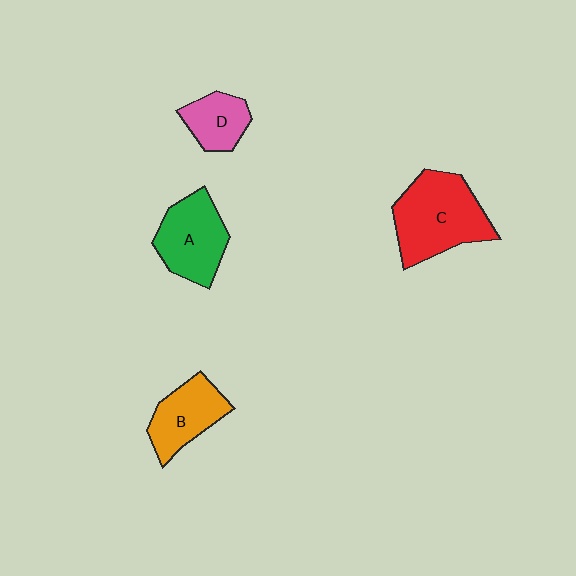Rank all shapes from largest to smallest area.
From largest to smallest: C (red), A (green), B (orange), D (pink).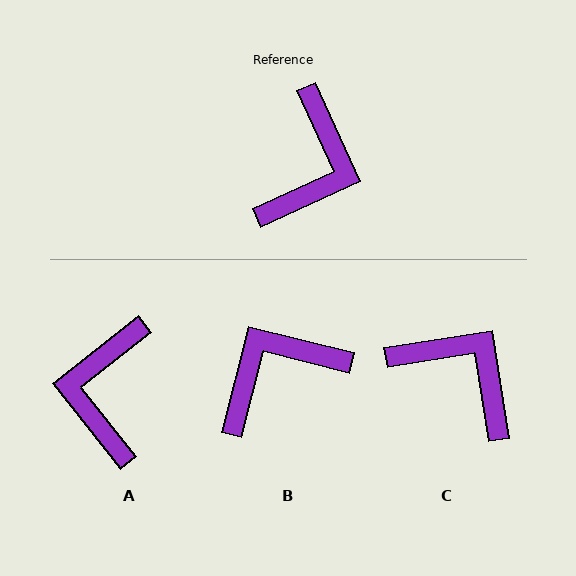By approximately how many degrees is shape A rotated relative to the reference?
Approximately 166 degrees clockwise.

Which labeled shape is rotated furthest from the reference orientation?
A, about 166 degrees away.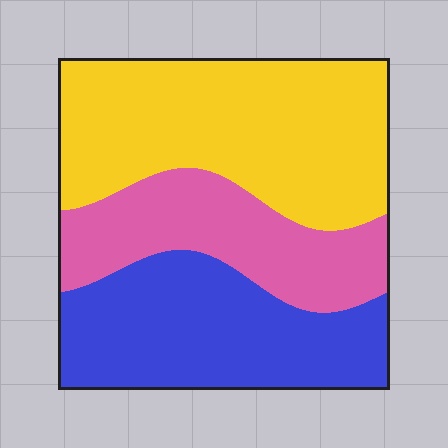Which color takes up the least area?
Pink, at roughly 25%.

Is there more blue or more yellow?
Yellow.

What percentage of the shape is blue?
Blue takes up about one third (1/3) of the shape.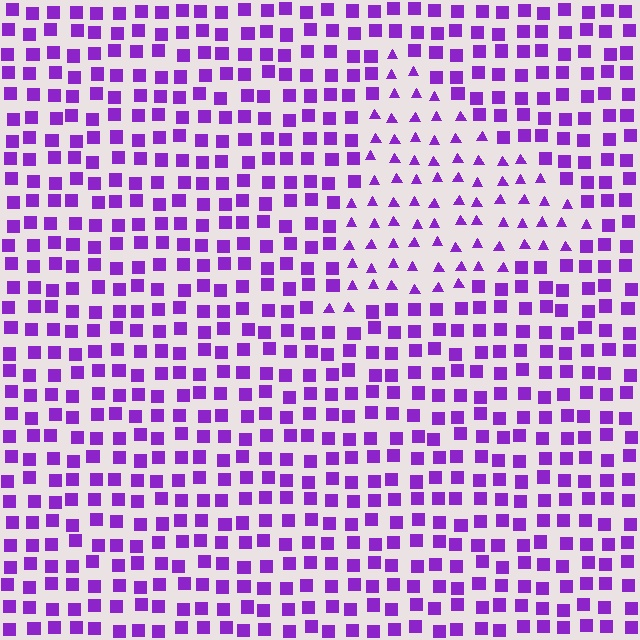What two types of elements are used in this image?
The image uses triangles inside the triangle region and squares outside it.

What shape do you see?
I see a triangle.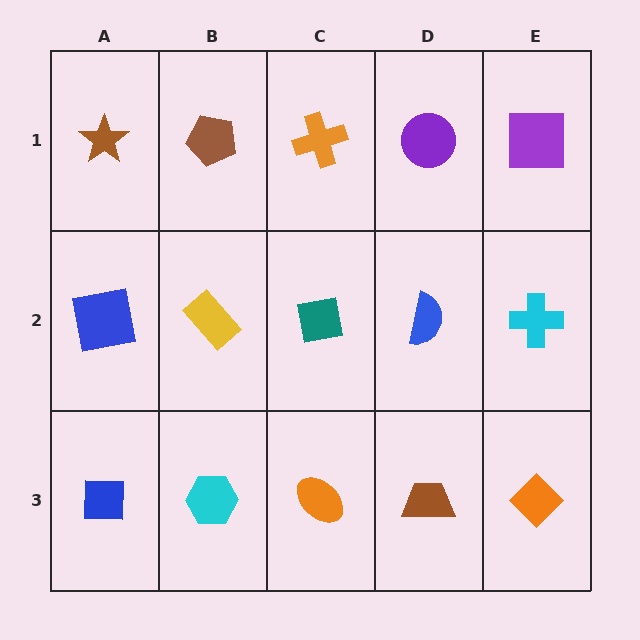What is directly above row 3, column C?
A teal square.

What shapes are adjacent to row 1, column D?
A blue semicircle (row 2, column D), an orange cross (row 1, column C), a purple square (row 1, column E).